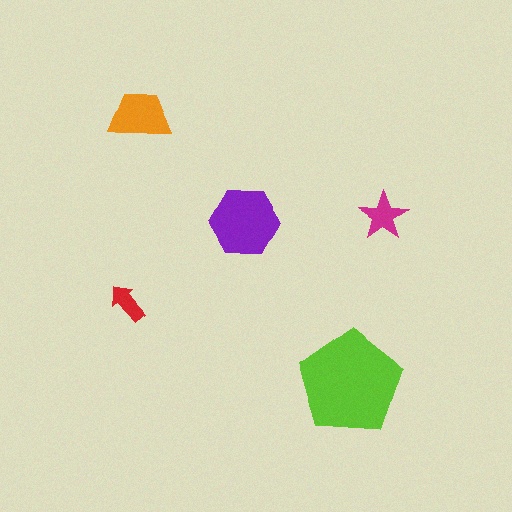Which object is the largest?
The lime pentagon.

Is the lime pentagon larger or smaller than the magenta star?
Larger.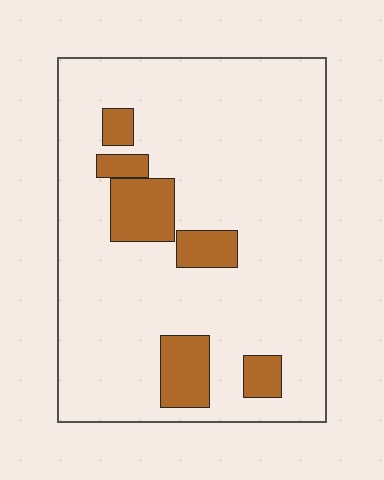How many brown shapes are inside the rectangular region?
6.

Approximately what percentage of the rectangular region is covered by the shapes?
Approximately 15%.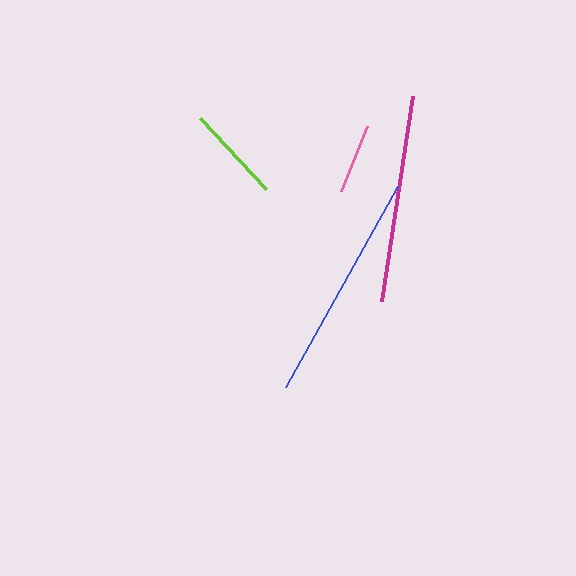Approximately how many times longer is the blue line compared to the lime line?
The blue line is approximately 2.4 times the length of the lime line.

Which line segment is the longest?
The blue line is the longest at approximately 230 pixels.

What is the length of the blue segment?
The blue segment is approximately 230 pixels long.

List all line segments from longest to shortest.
From longest to shortest: blue, magenta, lime, pink.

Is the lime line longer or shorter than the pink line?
The lime line is longer than the pink line.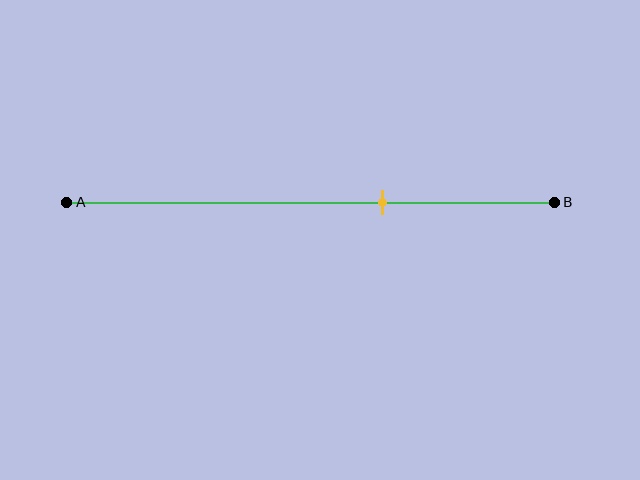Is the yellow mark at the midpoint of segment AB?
No, the mark is at about 65% from A, not at the 50% midpoint.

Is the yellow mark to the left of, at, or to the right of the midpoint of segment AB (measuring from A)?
The yellow mark is to the right of the midpoint of segment AB.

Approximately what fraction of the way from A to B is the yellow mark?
The yellow mark is approximately 65% of the way from A to B.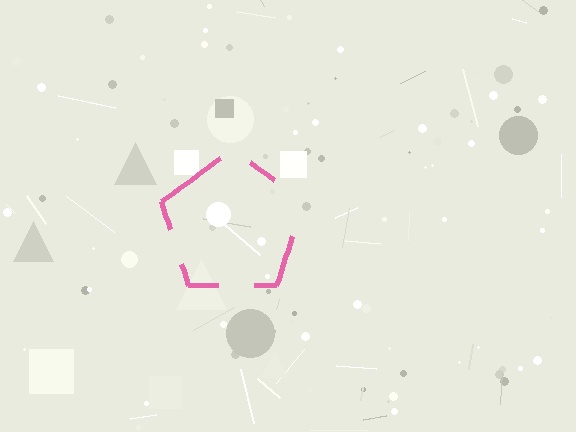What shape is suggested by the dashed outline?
The dashed outline suggests a pentagon.